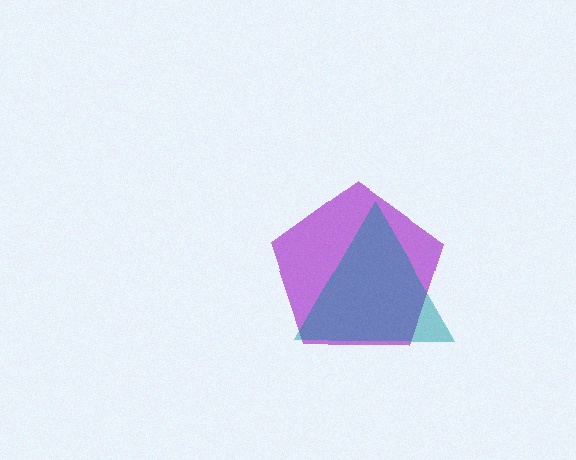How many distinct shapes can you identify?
There are 2 distinct shapes: a purple pentagon, a teal triangle.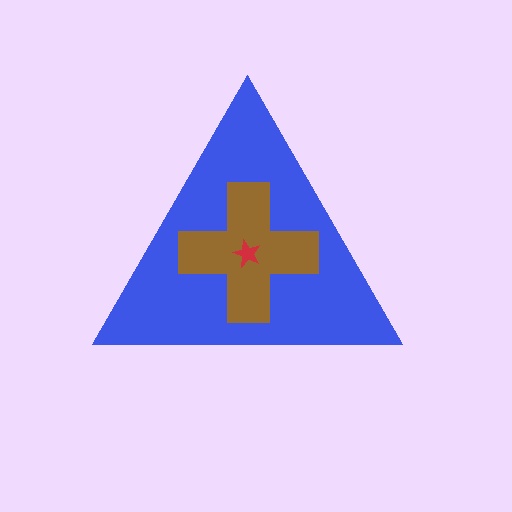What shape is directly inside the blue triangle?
The brown cross.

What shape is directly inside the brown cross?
The red star.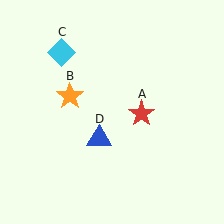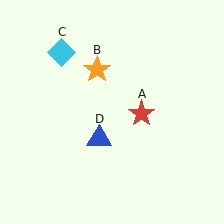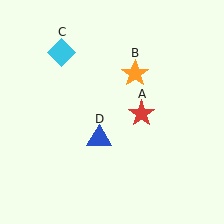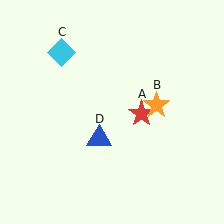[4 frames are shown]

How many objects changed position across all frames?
1 object changed position: orange star (object B).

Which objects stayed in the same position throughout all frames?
Red star (object A) and cyan diamond (object C) and blue triangle (object D) remained stationary.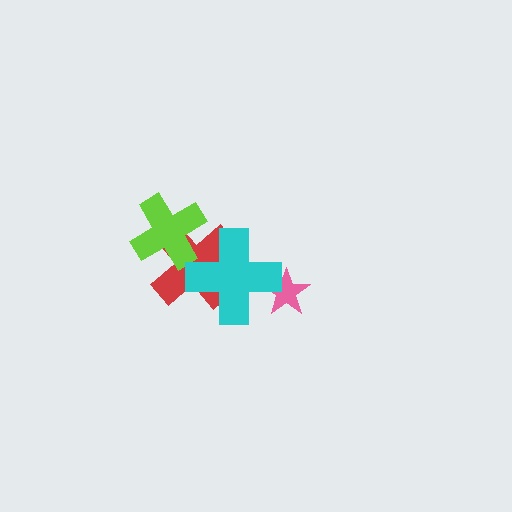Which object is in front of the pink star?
The cyan cross is in front of the pink star.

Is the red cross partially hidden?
Yes, it is partially covered by another shape.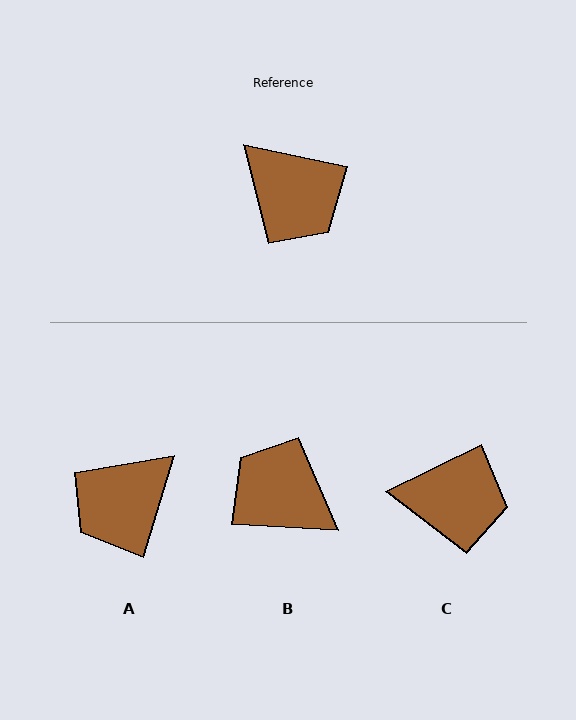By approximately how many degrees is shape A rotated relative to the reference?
Approximately 95 degrees clockwise.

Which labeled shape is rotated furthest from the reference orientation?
B, about 171 degrees away.